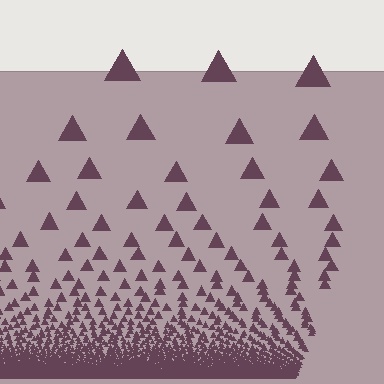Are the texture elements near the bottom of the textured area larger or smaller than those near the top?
Smaller. The gradient is inverted — elements near the bottom are smaller and denser.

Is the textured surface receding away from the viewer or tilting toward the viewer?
The surface appears to tilt toward the viewer. Texture elements get larger and sparser toward the top.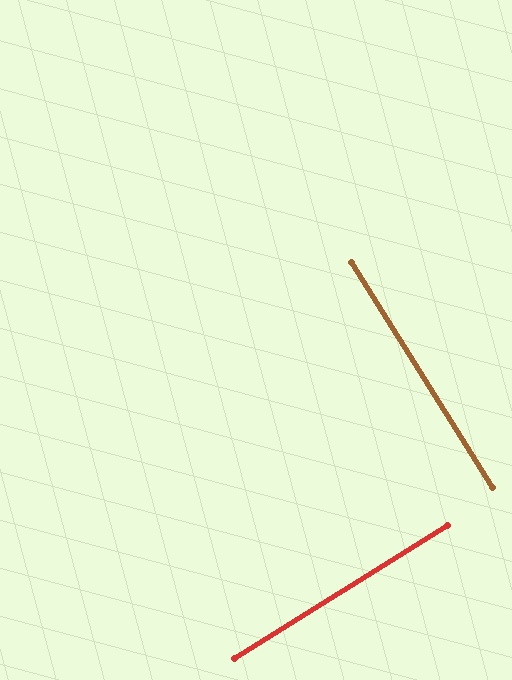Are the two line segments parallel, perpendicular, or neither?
Perpendicular — they meet at approximately 90°.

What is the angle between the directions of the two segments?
Approximately 90 degrees.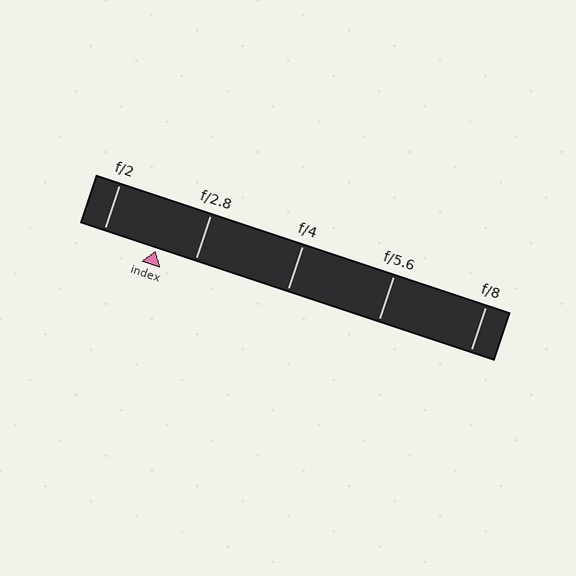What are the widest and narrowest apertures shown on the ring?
The widest aperture shown is f/2 and the narrowest is f/8.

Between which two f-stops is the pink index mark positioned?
The index mark is between f/2 and f/2.8.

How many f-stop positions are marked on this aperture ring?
There are 5 f-stop positions marked.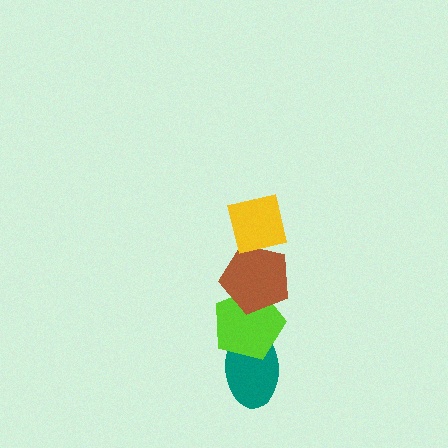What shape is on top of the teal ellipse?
The lime pentagon is on top of the teal ellipse.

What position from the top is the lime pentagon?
The lime pentagon is 3rd from the top.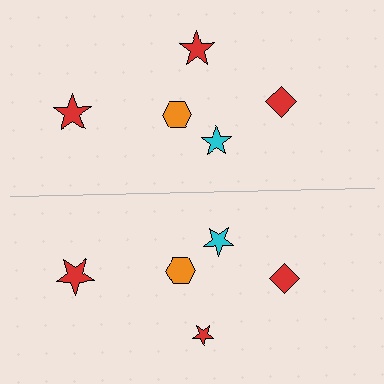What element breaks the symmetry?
The red star on the bottom side has a different size than its mirror counterpart.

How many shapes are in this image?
There are 10 shapes in this image.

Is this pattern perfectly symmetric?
No, the pattern is not perfectly symmetric. The red star on the bottom side has a different size than its mirror counterpart.